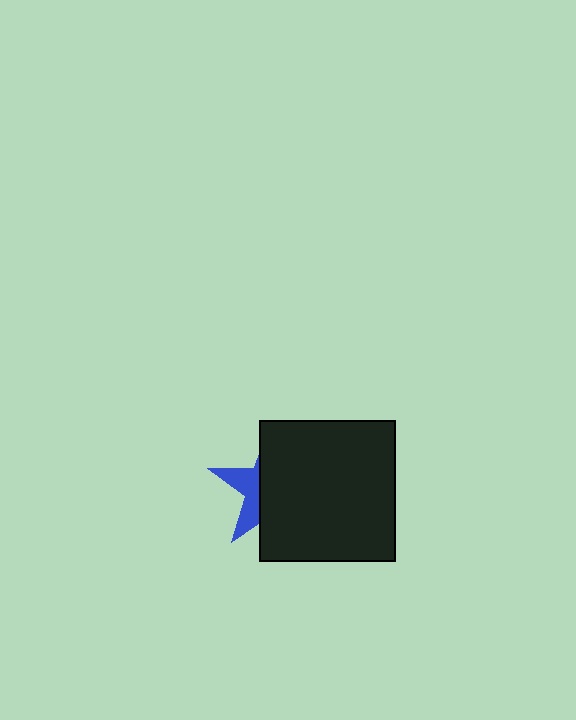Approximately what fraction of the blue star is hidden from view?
Roughly 67% of the blue star is hidden behind the black rectangle.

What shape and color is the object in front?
The object in front is a black rectangle.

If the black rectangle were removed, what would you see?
You would see the complete blue star.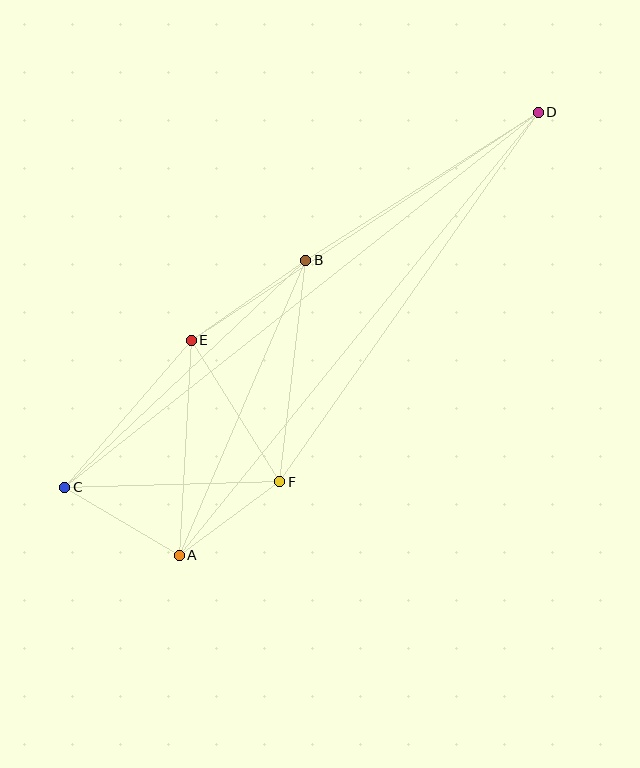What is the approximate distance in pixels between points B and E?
The distance between B and E is approximately 140 pixels.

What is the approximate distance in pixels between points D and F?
The distance between D and F is approximately 451 pixels.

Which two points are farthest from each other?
Points C and D are farthest from each other.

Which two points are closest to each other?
Points A and F are closest to each other.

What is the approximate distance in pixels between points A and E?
The distance between A and E is approximately 215 pixels.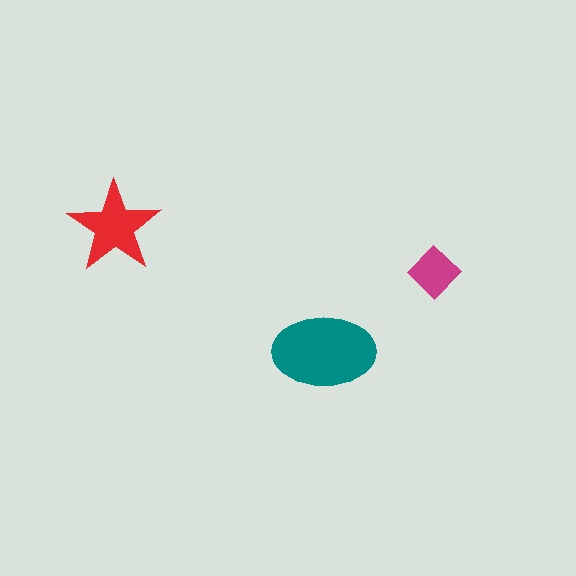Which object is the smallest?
The magenta diamond.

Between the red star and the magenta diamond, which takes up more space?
The red star.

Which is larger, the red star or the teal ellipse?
The teal ellipse.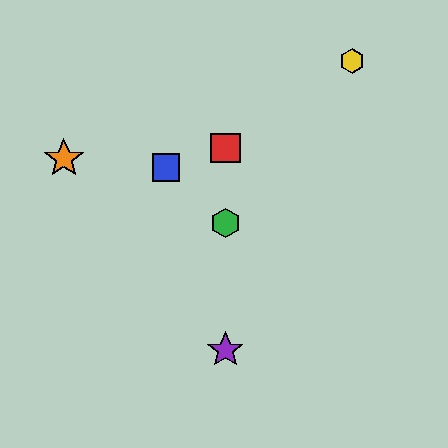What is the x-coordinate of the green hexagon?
The green hexagon is at x≈225.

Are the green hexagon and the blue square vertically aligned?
No, the green hexagon is at x≈225 and the blue square is at x≈166.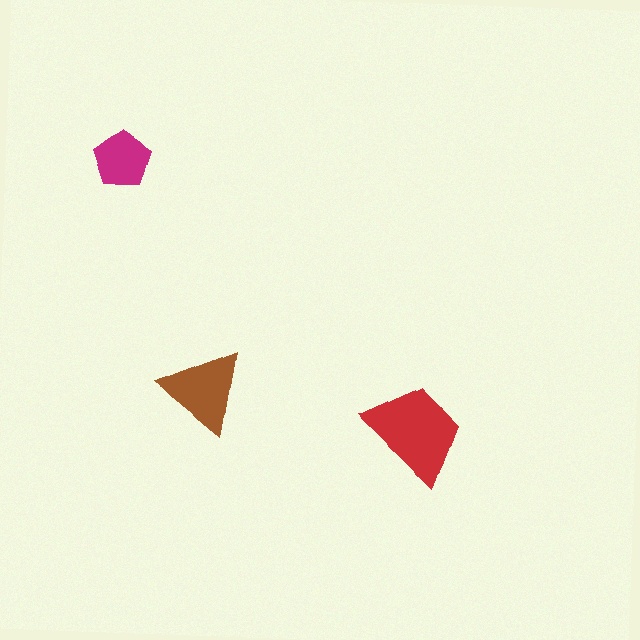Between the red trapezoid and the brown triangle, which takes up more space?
The red trapezoid.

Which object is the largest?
The red trapezoid.